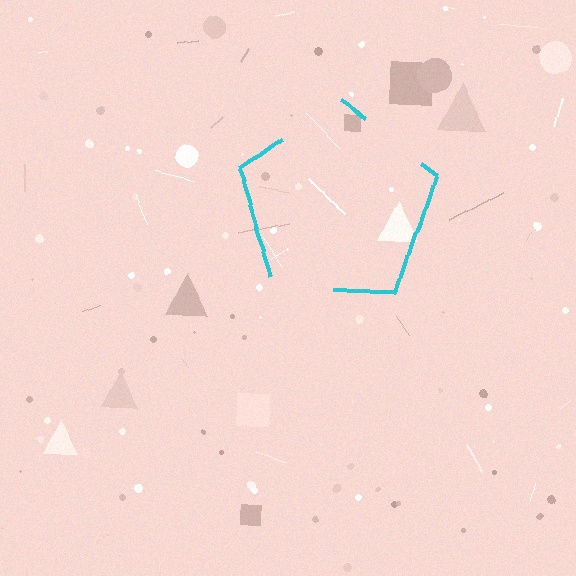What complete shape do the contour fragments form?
The contour fragments form a pentagon.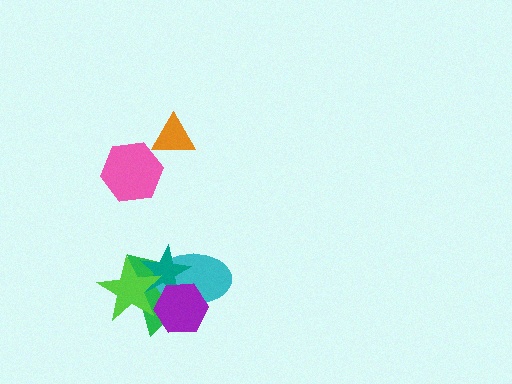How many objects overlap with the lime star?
4 objects overlap with the lime star.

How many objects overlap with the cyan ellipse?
4 objects overlap with the cyan ellipse.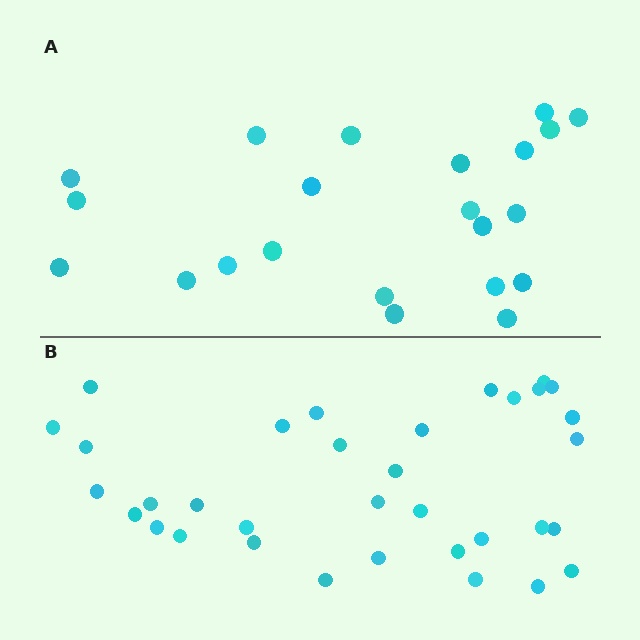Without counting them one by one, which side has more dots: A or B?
Region B (the bottom region) has more dots.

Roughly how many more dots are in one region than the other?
Region B has roughly 12 or so more dots than region A.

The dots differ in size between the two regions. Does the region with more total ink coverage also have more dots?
No. Region A has more total ink coverage because its dots are larger, but region B actually contains more individual dots. Total area can be misleading — the number of items is what matters here.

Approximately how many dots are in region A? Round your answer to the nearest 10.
About 20 dots. (The exact count is 22, which rounds to 20.)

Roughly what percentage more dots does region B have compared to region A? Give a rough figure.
About 55% more.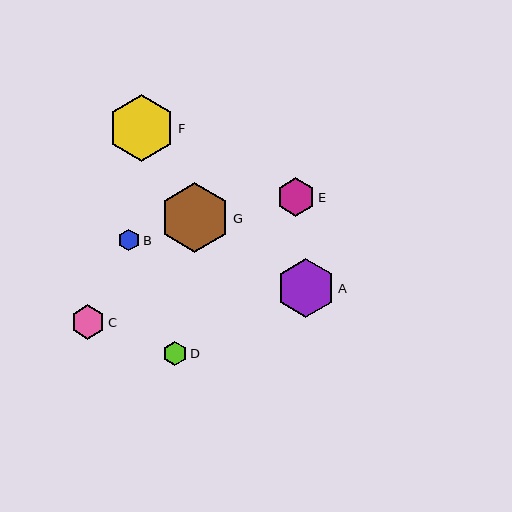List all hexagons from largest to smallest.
From largest to smallest: G, F, A, E, C, D, B.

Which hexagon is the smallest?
Hexagon B is the smallest with a size of approximately 21 pixels.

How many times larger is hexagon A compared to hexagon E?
Hexagon A is approximately 1.5 times the size of hexagon E.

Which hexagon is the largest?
Hexagon G is the largest with a size of approximately 70 pixels.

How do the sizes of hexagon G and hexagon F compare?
Hexagon G and hexagon F are approximately the same size.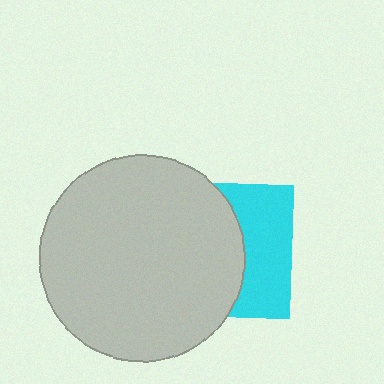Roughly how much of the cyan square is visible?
A small part of it is visible (roughly 41%).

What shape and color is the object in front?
The object in front is a light gray circle.